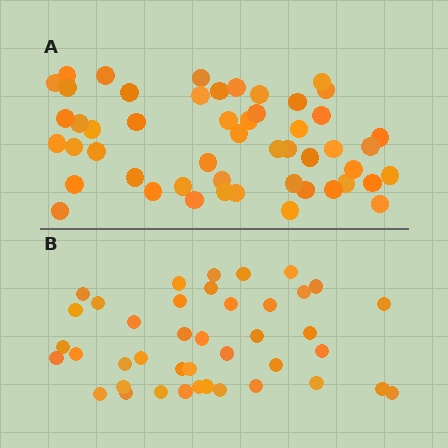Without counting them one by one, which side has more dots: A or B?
Region A (the top region) has more dots.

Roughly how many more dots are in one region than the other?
Region A has roughly 10 or so more dots than region B.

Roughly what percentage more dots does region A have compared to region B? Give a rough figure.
About 25% more.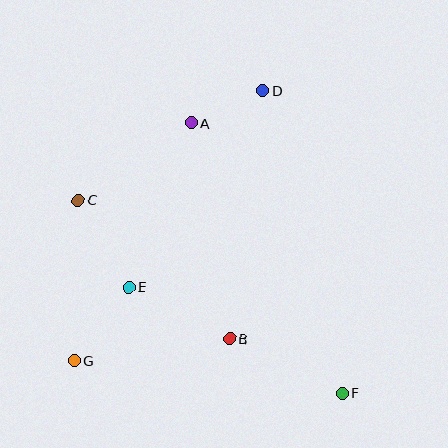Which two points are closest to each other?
Points A and D are closest to each other.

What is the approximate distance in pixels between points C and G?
The distance between C and G is approximately 161 pixels.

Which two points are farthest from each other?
Points D and G are farthest from each other.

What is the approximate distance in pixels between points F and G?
The distance between F and G is approximately 270 pixels.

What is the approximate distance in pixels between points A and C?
The distance between A and C is approximately 137 pixels.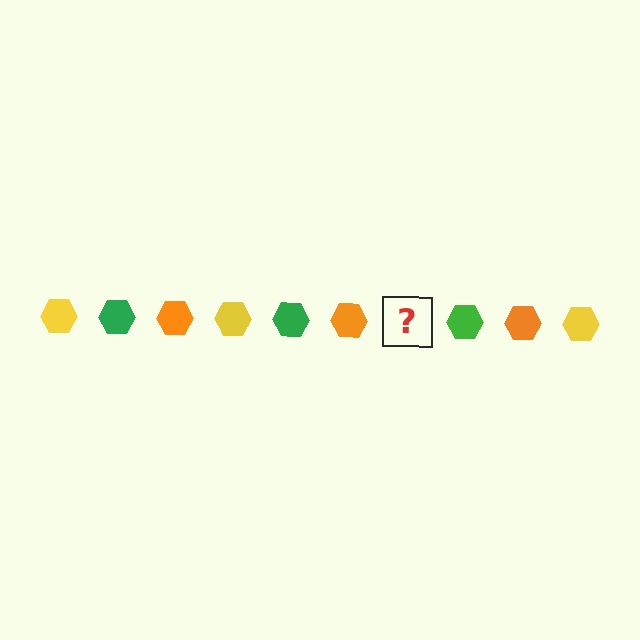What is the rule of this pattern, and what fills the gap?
The rule is that the pattern cycles through yellow, green, orange hexagons. The gap should be filled with a yellow hexagon.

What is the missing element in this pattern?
The missing element is a yellow hexagon.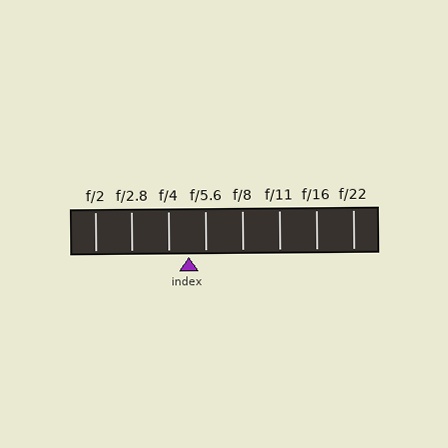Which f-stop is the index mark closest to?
The index mark is closest to f/5.6.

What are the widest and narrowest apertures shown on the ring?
The widest aperture shown is f/2 and the narrowest is f/22.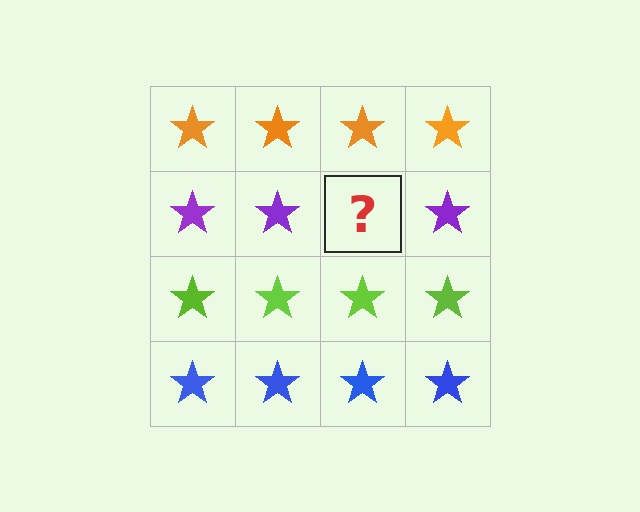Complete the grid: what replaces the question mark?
The question mark should be replaced with a purple star.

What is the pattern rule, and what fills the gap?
The rule is that each row has a consistent color. The gap should be filled with a purple star.